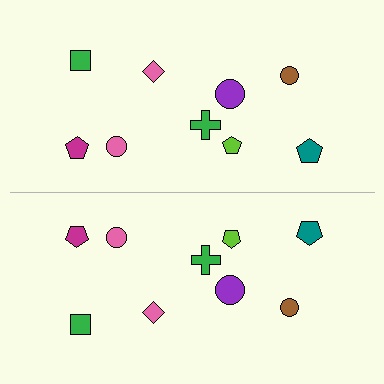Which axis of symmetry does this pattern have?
The pattern has a horizontal axis of symmetry running through the center of the image.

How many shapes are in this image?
There are 18 shapes in this image.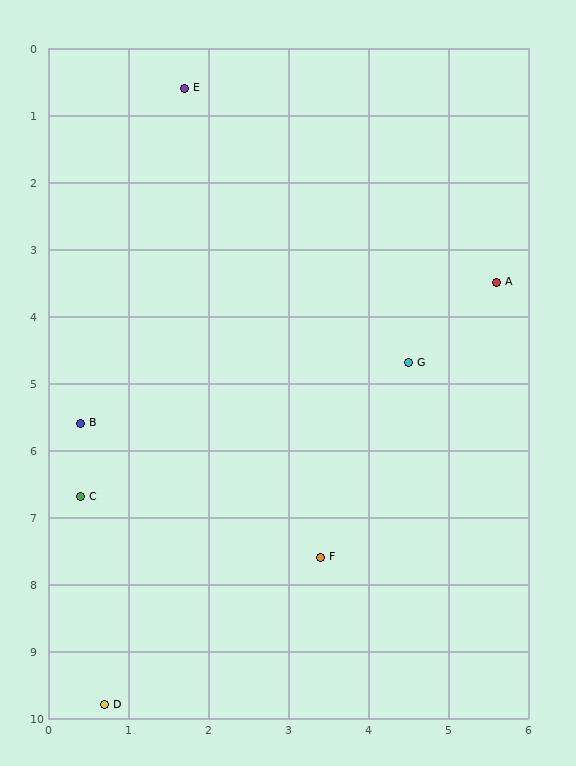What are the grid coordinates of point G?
Point G is at approximately (4.5, 4.7).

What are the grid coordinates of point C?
Point C is at approximately (0.4, 6.7).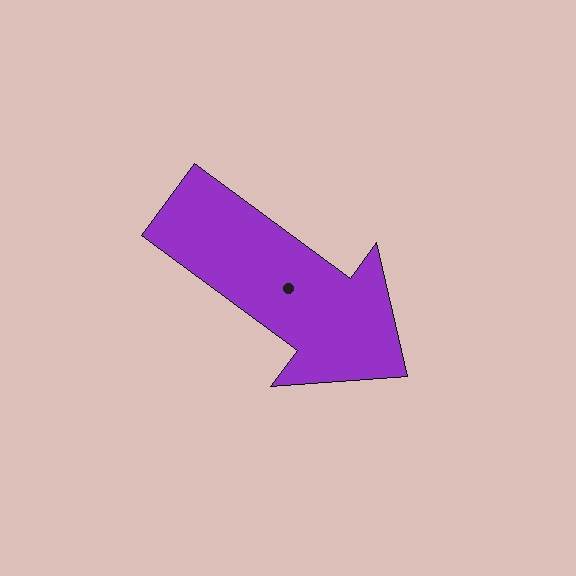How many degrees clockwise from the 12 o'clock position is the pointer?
Approximately 126 degrees.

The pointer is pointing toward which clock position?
Roughly 4 o'clock.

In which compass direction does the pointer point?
Southeast.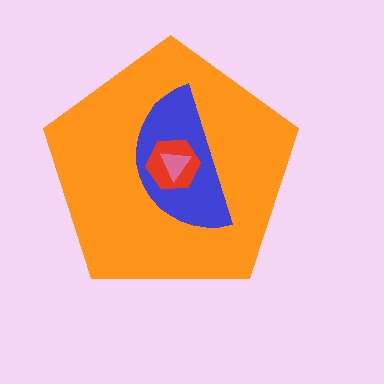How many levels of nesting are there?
4.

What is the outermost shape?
The orange pentagon.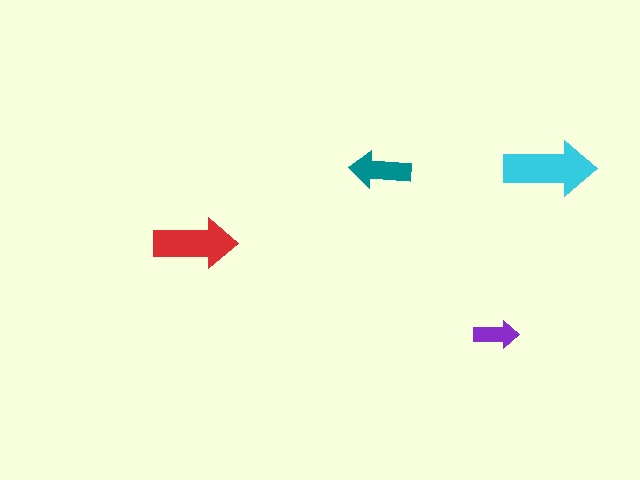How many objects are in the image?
There are 4 objects in the image.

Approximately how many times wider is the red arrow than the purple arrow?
About 2 times wider.